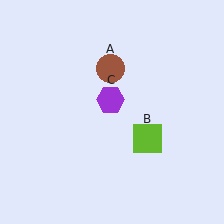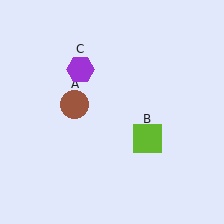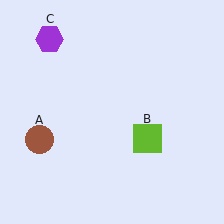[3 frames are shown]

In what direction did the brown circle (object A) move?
The brown circle (object A) moved down and to the left.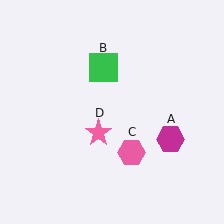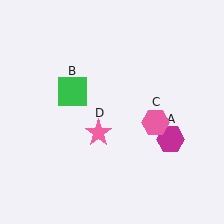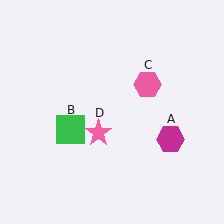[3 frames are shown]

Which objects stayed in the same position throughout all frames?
Magenta hexagon (object A) and pink star (object D) remained stationary.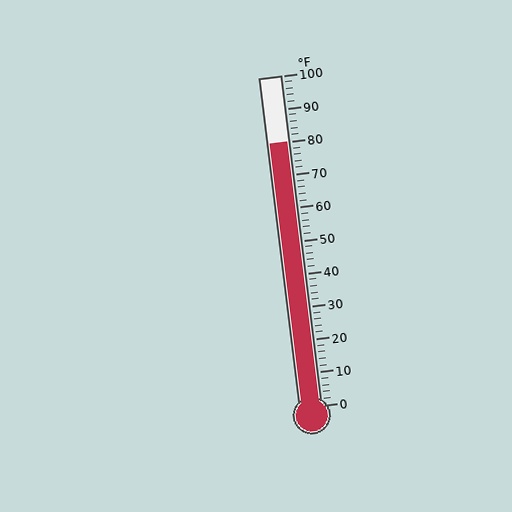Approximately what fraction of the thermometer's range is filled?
The thermometer is filled to approximately 80% of its range.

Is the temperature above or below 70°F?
The temperature is above 70°F.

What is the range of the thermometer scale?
The thermometer scale ranges from 0°F to 100°F.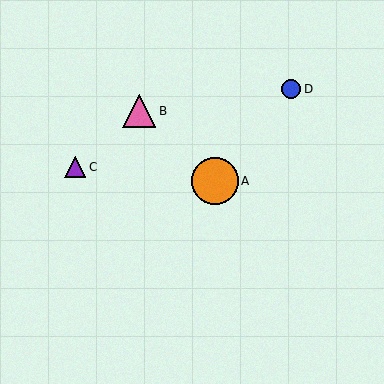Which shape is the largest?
The orange circle (labeled A) is the largest.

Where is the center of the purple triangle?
The center of the purple triangle is at (75, 167).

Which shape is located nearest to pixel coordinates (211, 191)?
The orange circle (labeled A) at (215, 181) is nearest to that location.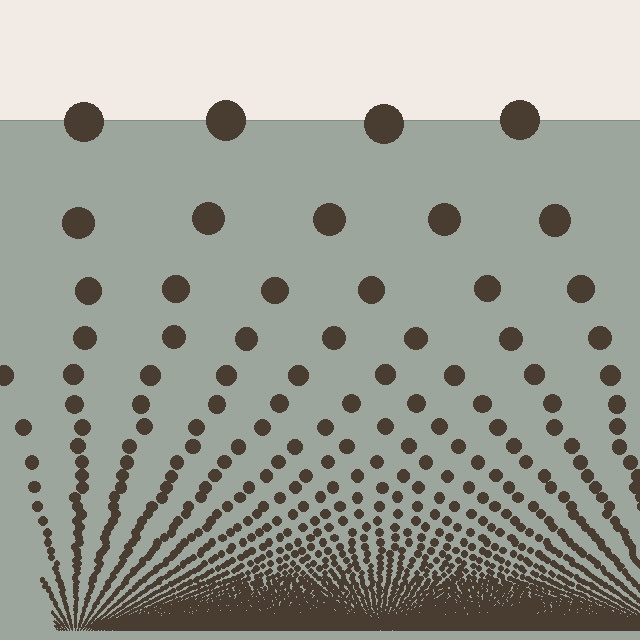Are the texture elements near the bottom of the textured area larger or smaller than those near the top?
Smaller. The gradient is inverted — elements near the bottom are smaller and denser.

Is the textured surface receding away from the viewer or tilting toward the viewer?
The surface appears to tilt toward the viewer. Texture elements get larger and sparser toward the top.